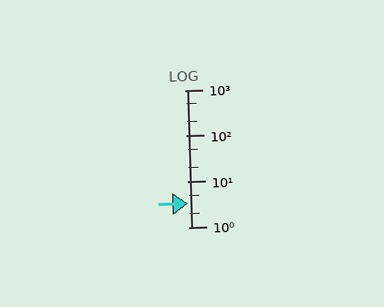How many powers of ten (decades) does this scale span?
The scale spans 3 decades, from 1 to 1000.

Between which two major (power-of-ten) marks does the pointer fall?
The pointer is between 1 and 10.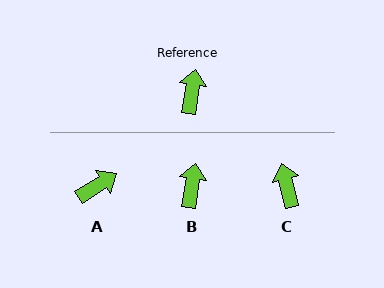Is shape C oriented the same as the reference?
No, it is off by about 22 degrees.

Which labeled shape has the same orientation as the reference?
B.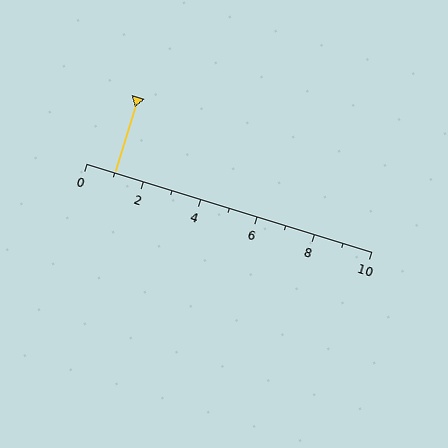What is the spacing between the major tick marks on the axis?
The major ticks are spaced 2 apart.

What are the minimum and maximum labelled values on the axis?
The axis runs from 0 to 10.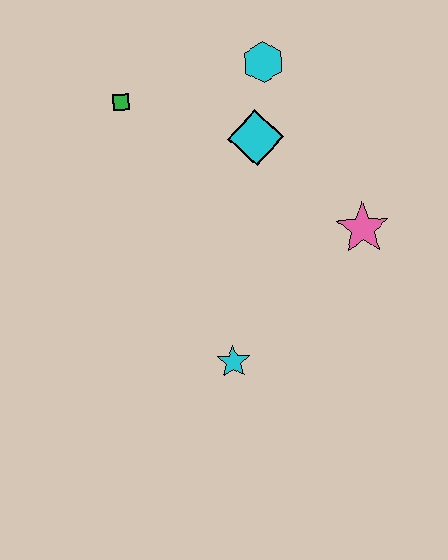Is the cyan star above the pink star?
No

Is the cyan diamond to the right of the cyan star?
Yes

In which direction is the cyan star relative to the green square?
The cyan star is below the green square.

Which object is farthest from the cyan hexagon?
The cyan star is farthest from the cyan hexagon.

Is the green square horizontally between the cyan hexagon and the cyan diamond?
No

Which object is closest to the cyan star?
The pink star is closest to the cyan star.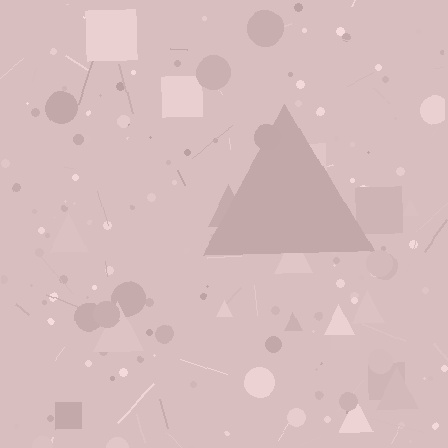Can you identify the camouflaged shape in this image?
The camouflaged shape is a triangle.